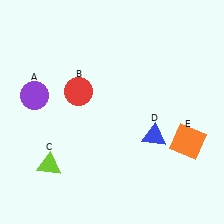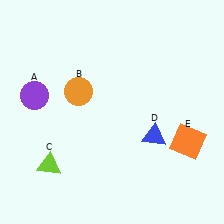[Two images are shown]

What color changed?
The circle (B) changed from red in Image 1 to orange in Image 2.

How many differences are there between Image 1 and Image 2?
There is 1 difference between the two images.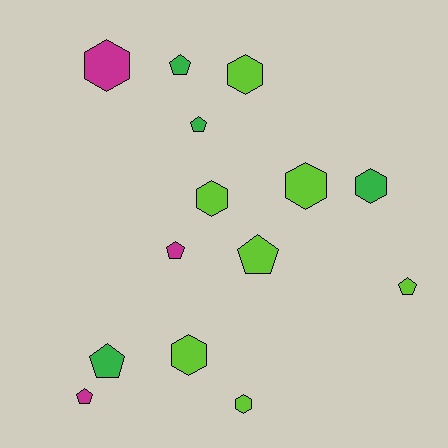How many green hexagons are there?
There is 1 green hexagon.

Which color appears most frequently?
Lime, with 7 objects.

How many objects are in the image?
There are 14 objects.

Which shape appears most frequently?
Hexagon, with 7 objects.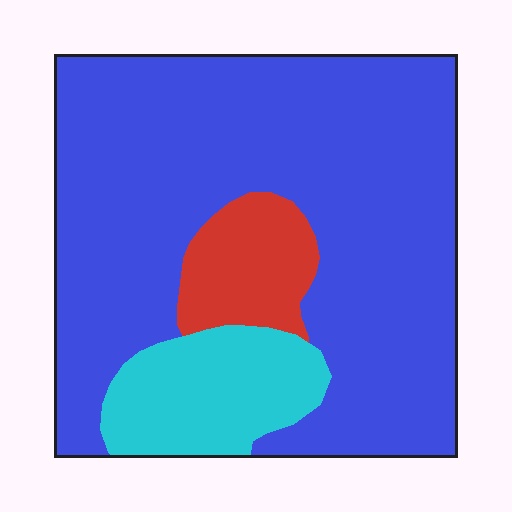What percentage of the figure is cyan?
Cyan takes up about one eighth (1/8) of the figure.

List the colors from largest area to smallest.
From largest to smallest: blue, cyan, red.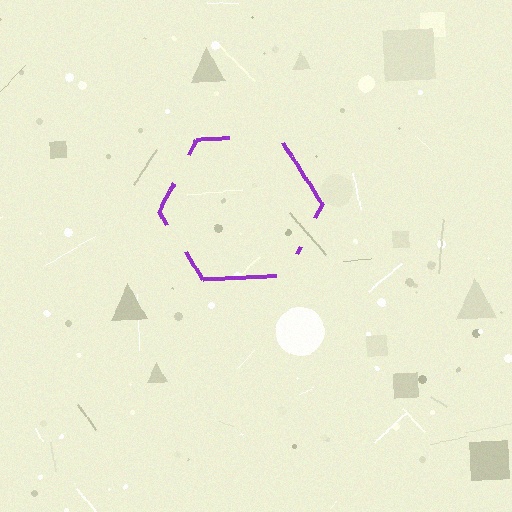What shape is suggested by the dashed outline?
The dashed outline suggests a hexagon.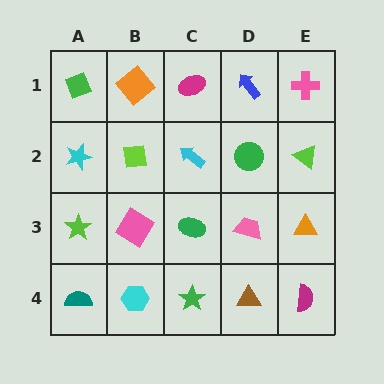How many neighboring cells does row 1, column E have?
2.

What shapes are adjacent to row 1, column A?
A cyan star (row 2, column A), an orange diamond (row 1, column B).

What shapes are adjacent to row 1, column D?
A green circle (row 2, column D), a magenta ellipse (row 1, column C), a pink cross (row 1, column E).